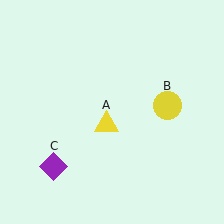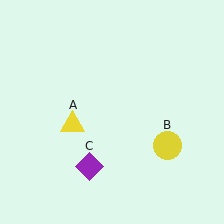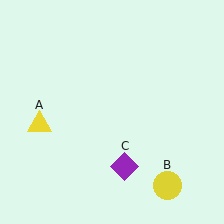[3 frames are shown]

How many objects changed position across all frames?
3 objects changed position: yellow triangle (object A), yellow circle (object B), purple diamond (object C).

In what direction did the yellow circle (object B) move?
The yellow circle (object B) moved down.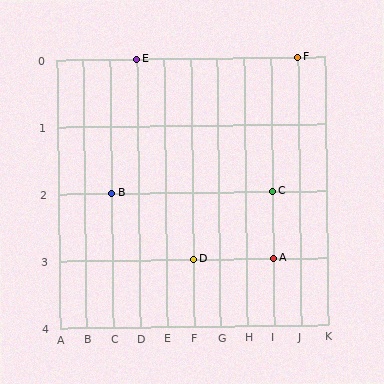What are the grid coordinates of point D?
Point D is at grid coordinates (F, 3).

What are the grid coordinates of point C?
Point C is at grid coordinates (I, 2).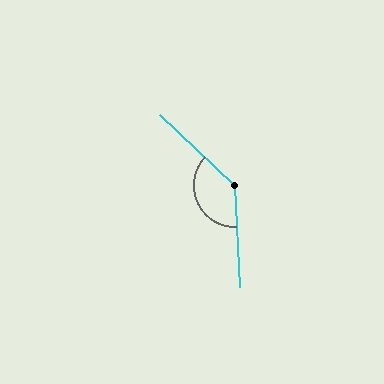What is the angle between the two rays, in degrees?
Approximately 136 degrees.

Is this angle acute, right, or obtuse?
It is obtuse.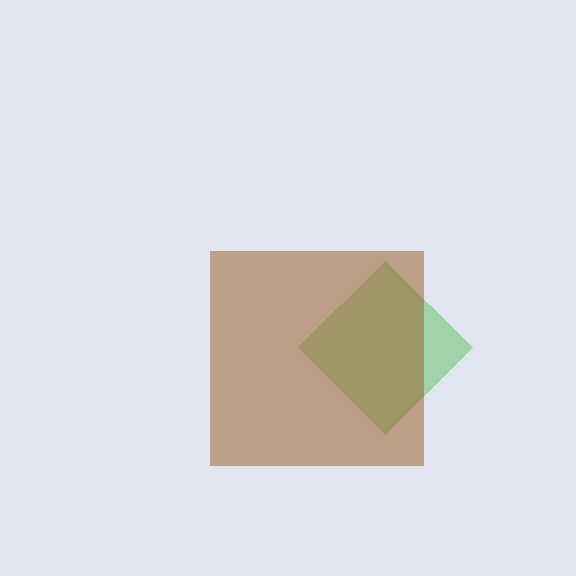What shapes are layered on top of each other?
The layered shapes are: a green diamond, a brown square.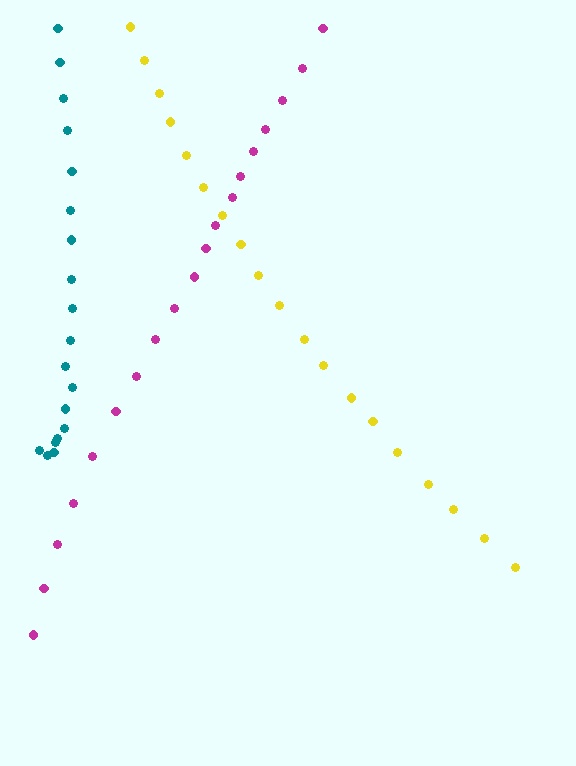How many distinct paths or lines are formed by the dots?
There are 3 distinct paths.